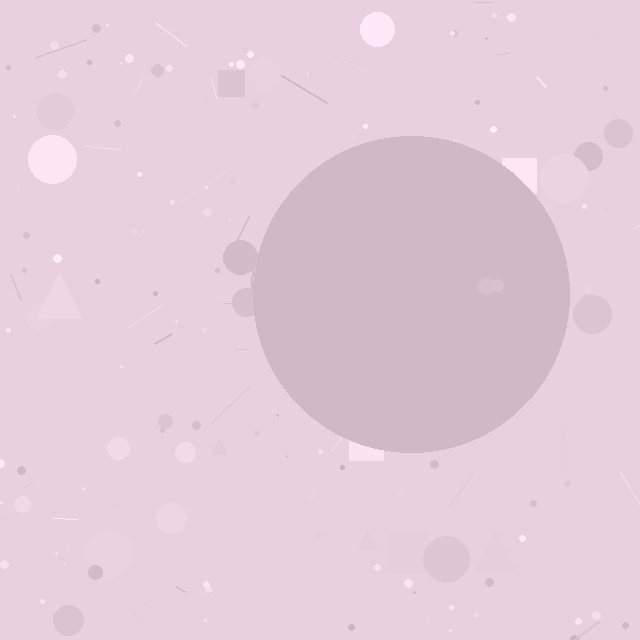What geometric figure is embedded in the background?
A circle is embedded in the background.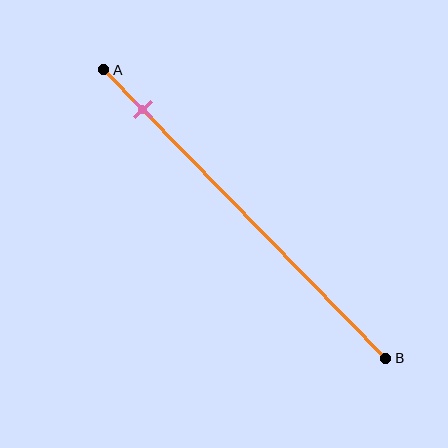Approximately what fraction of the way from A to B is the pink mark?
The pink mark is approximately 15% of the way from A to B.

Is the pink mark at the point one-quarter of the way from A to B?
No, the mark is at about 15% from A, not at the 25% one-quarter point.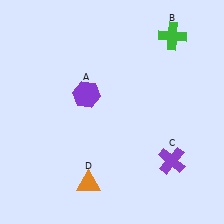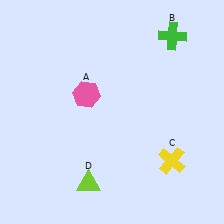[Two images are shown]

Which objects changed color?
A changed from purple to pink. C changed from purple to yellow. D changed from orange to lime.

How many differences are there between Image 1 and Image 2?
There are 3 differences between the two images.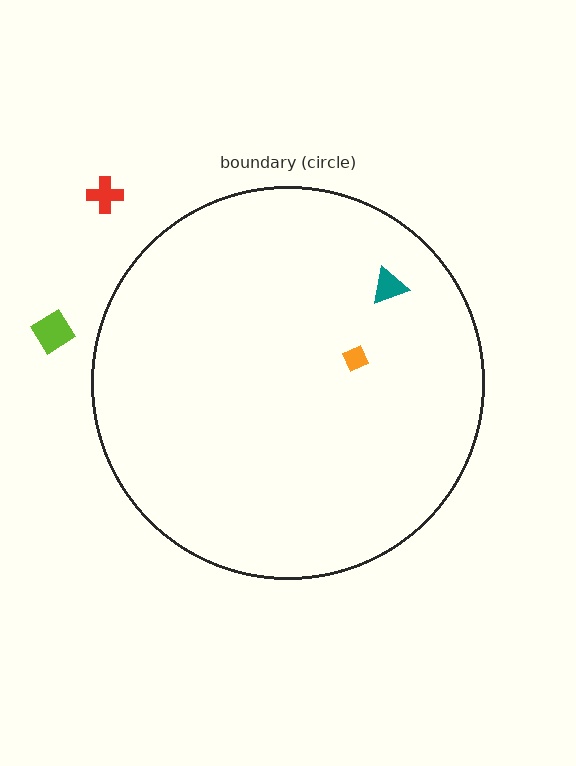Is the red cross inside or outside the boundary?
Outside.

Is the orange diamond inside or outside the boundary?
Inside.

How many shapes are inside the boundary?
2 inside, 2 outside.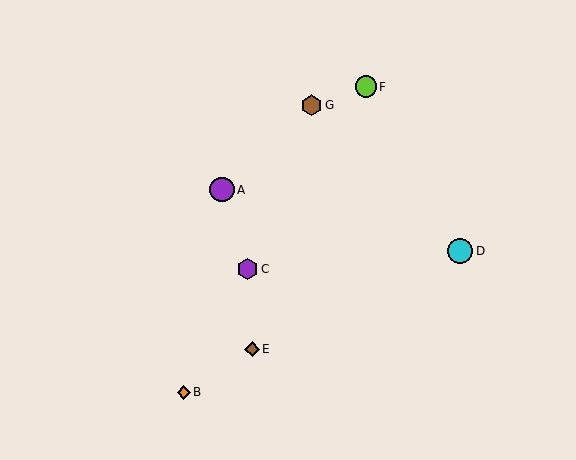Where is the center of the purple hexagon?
The center of the purple hexagon is at (248, 269).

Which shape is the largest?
The cyan circle (labeled D) is the largest.